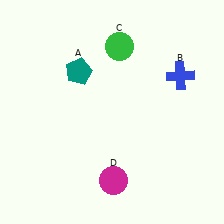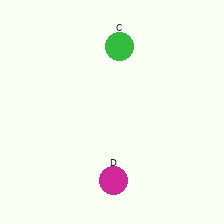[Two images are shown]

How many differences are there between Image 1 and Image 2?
There are 2 differences between the two images.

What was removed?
The blue cross (B), the teal pentagon (A) were removed in Image 2.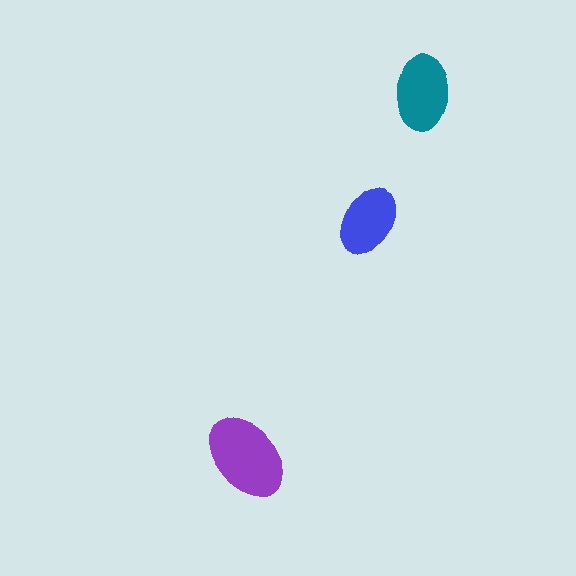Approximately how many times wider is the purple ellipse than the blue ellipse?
About 1.5 times wider.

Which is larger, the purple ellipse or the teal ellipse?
The purple one.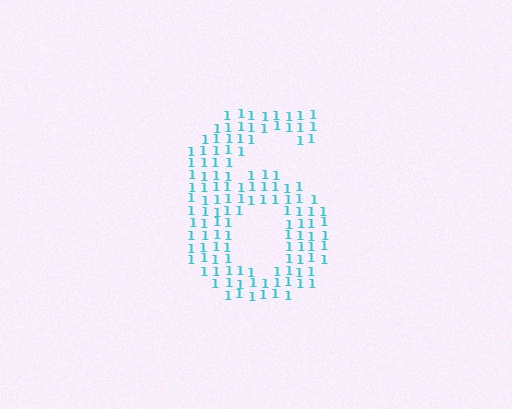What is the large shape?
The large shape is the digit 6.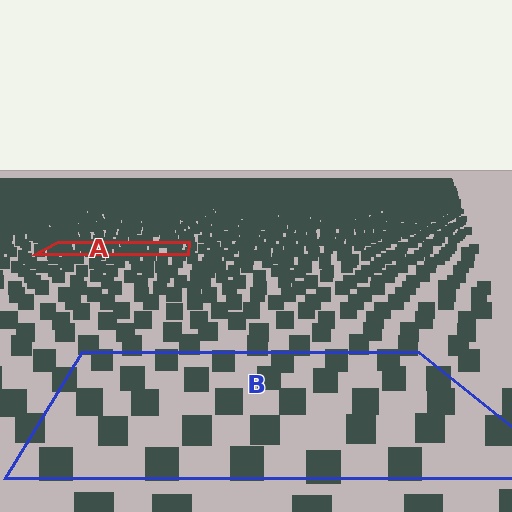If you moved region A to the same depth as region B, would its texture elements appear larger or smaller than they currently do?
They would appear larger. At a closer depth, the same texture elements are projected at a bigger on-screen size.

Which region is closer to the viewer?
Region B is closer. The texture elements there are larger and more spread out.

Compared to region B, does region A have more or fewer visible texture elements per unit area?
Region A has more texture elements per unit area — they are packed more densely because it is farther away.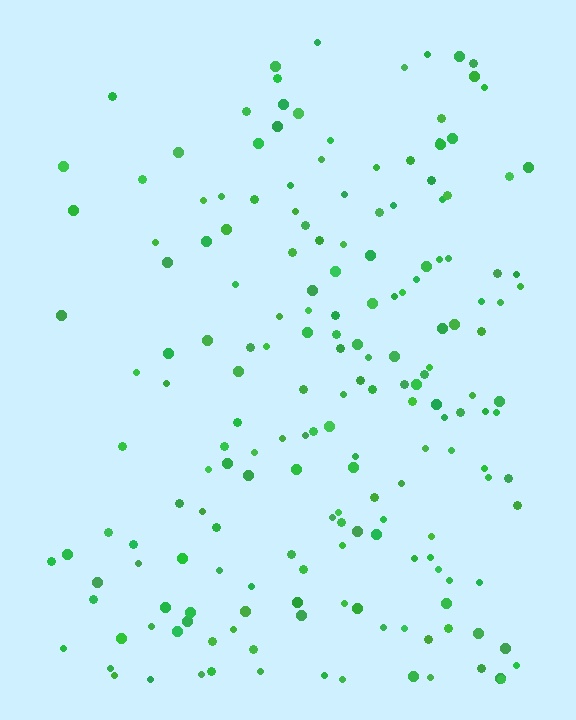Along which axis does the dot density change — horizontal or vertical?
Horizontal.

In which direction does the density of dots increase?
From left to right, with the right side densest.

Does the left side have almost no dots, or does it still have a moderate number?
Still a moderate number, just noticeably fewer than the right.